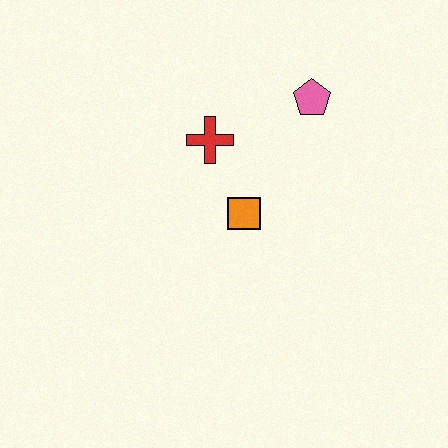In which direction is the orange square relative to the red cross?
The orange square is below the red cross.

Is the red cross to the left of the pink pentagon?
Yes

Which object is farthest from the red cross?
The pink pentagon is farthest from the red cross.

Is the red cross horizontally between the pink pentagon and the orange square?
No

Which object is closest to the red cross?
The orange square is closest to the red cross.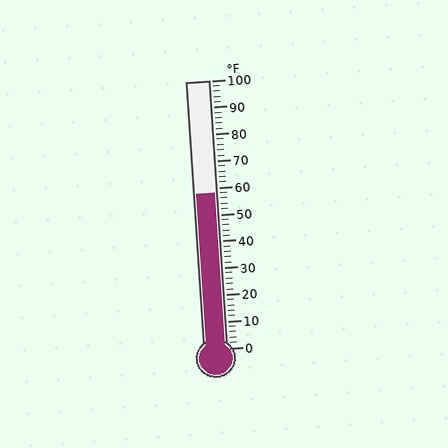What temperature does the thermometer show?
The thermometer shows approximately 58°F.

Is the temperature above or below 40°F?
The temperature is above 40°F.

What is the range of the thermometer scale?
The thermometer scale ranges from 0°F to 100°F.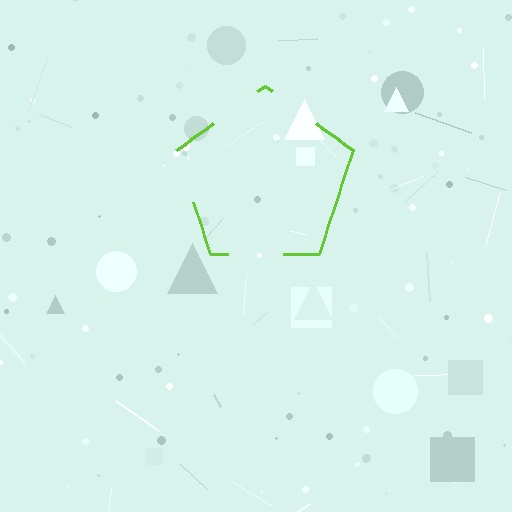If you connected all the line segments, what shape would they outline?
They would outline a pentagon.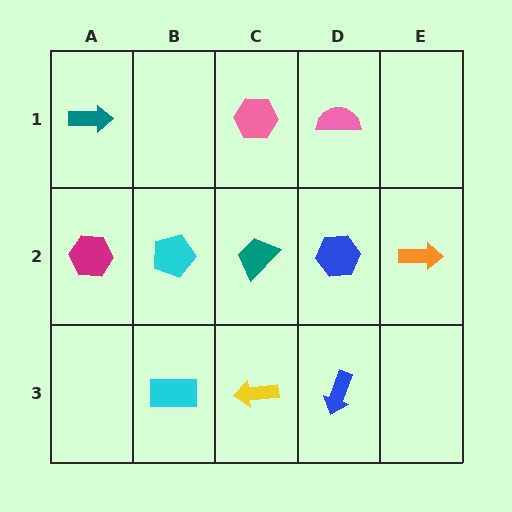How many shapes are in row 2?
5 shapes.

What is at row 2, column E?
An orange arrow.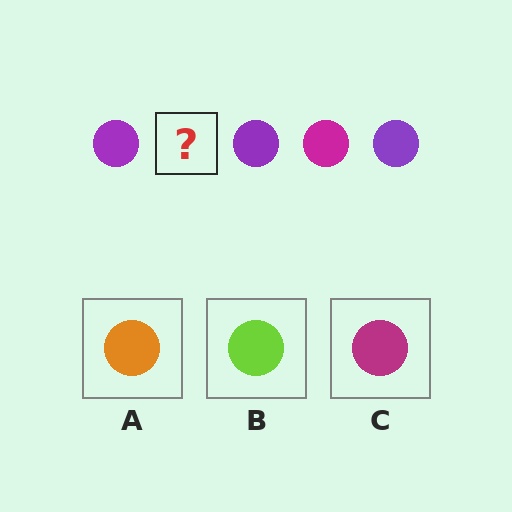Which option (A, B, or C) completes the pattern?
C.